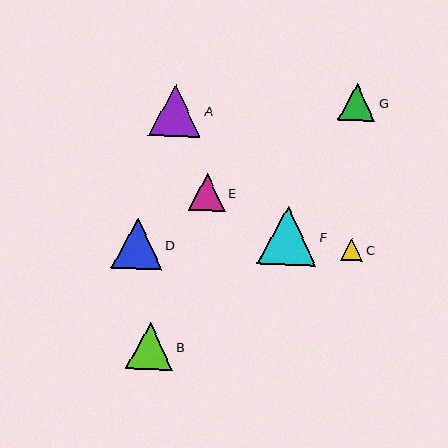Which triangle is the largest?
Triangle F is the largest with a size of approximately 59 pixels.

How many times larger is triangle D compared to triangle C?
Triangle D is approximately 2.3 times the size of triangle C.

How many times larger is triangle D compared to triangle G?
Triangle D is approximately 1.3 times the size of triangle G.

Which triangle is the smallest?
Triangle C is the smallest with a size of approximately 22 pixels.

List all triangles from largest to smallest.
From largest to smallest: F, A, D, B, G, E, C.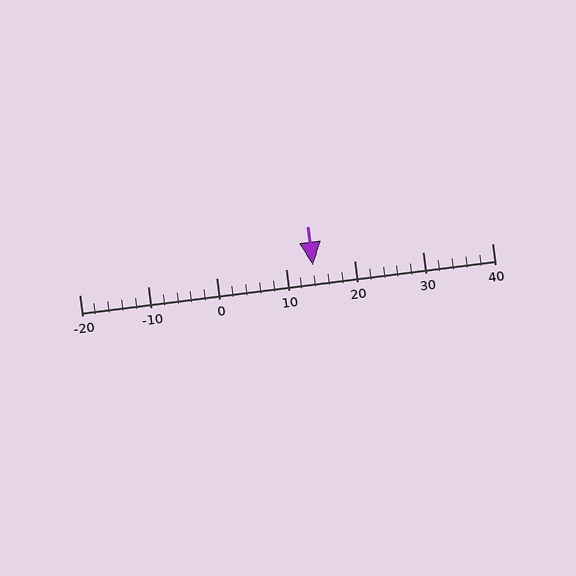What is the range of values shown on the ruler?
The ruler shows values from -20 to 40.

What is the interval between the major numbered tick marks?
The major tick marks are spaced 10 units apart.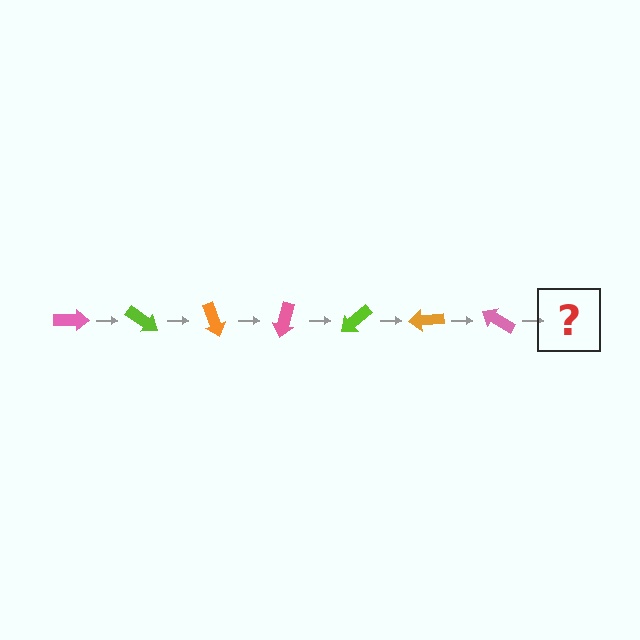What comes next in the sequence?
The next element should be a lime arrow, rotated 245 degrees from the start.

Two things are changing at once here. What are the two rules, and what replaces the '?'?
The two rules are that it rotates 35 degrees each step and the color cycles through pink, lime, and orange. The '?' should be a lime arrow, rotated 245 degrees from the start.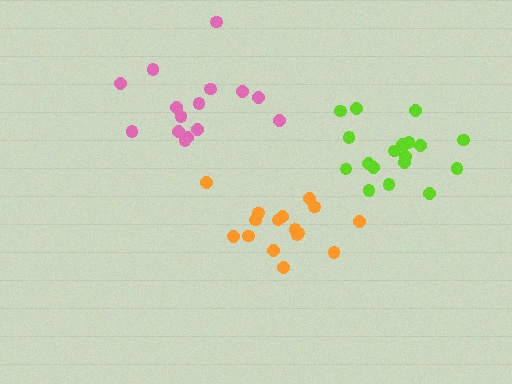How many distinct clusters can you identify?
There are 3 distinct clusters.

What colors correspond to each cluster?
The clusters are colored: orange, lime, pink.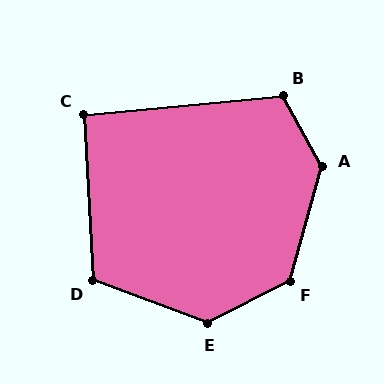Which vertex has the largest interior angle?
A, at approximately 135 degrees.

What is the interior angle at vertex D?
Approximately 114 degrees (obtuse).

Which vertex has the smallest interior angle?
C, at approximately 93 degrees.